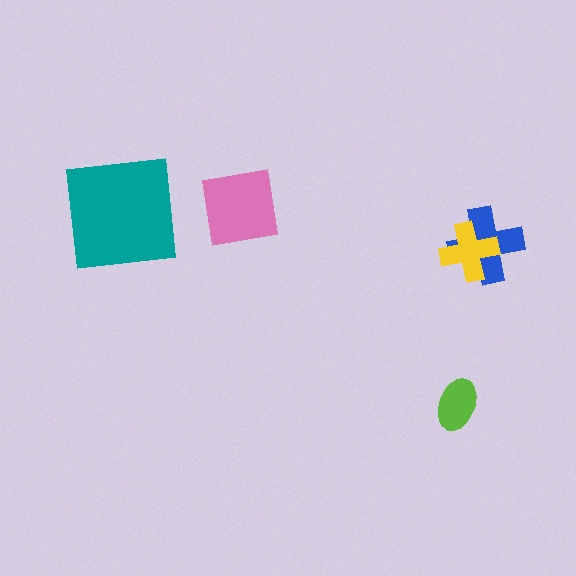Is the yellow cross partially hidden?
No, no other shape covers it.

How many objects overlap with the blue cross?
1 object overlaps with the blue cross.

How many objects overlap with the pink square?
0 objects overlap with the pink square.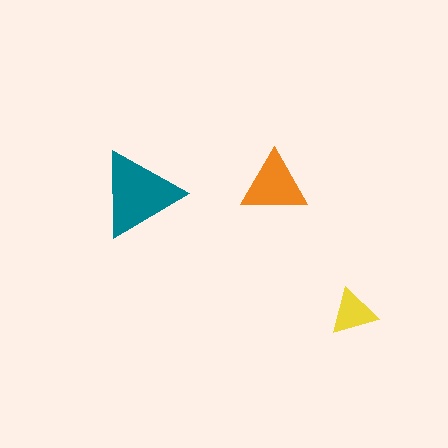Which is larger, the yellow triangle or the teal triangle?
The teal one.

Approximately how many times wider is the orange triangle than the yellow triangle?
About 1.5 times wider.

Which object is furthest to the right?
The yellow triangle is rightmost.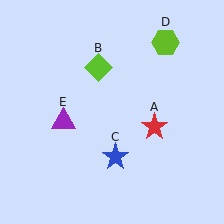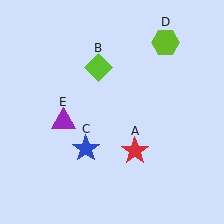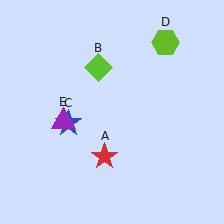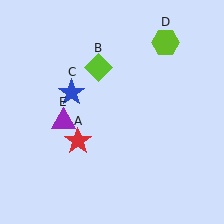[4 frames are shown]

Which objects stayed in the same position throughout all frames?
Lime diamond (object B) and lime hexagon (object D) and purple triangle (object E) remained stationary.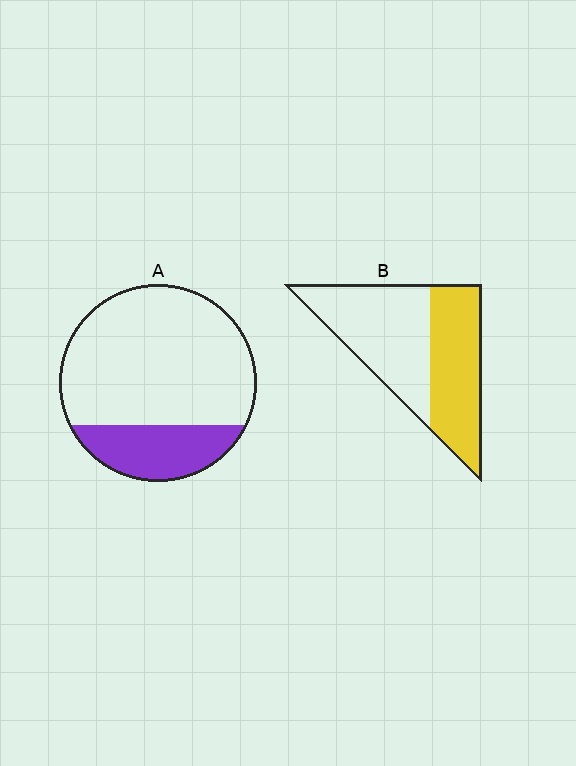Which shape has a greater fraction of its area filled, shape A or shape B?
Shape B.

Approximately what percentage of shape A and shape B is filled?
A is approximately 25% and B is approximately 45%.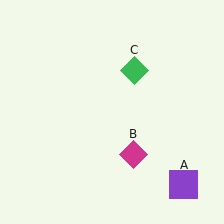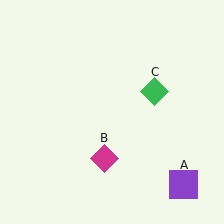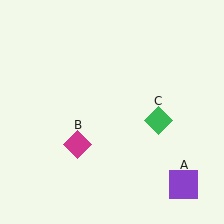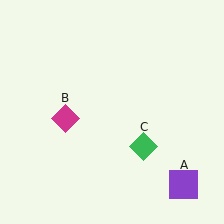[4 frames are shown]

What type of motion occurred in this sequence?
The magenta diamond (object B), green diamond (object C) rotated clockwise around the center of the scene.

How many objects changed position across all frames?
2 objects changed position: magenta diamond (object B), green diamond (object C).